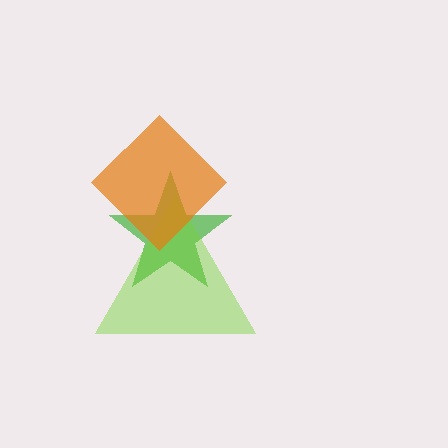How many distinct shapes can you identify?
There are 3 distinct shapes: a green star, a lime triangle, an orange diamond.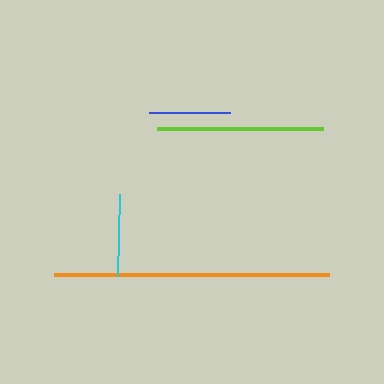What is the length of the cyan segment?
The cyan segment is approximately 83 pixels long.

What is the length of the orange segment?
The orange segment is approximately 274 pixels long.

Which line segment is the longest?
The orange line is the longest at approximately 274 pixels.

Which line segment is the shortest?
The blue line is the shortest at approximately 81 pixels.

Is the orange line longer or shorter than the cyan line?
The orange line is longer than the cyan line.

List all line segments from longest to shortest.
From longest to shortest: orange, lime, cyan, blue.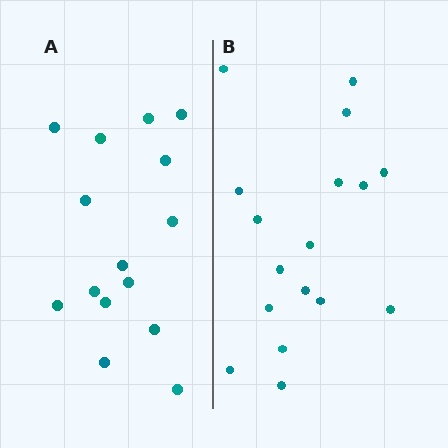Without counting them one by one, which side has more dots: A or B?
Region B (the right region) has more dots.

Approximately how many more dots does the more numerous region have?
Region B has just a few more — roughly 2 or 3 more dots than region A.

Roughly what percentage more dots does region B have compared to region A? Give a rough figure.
About 15% more.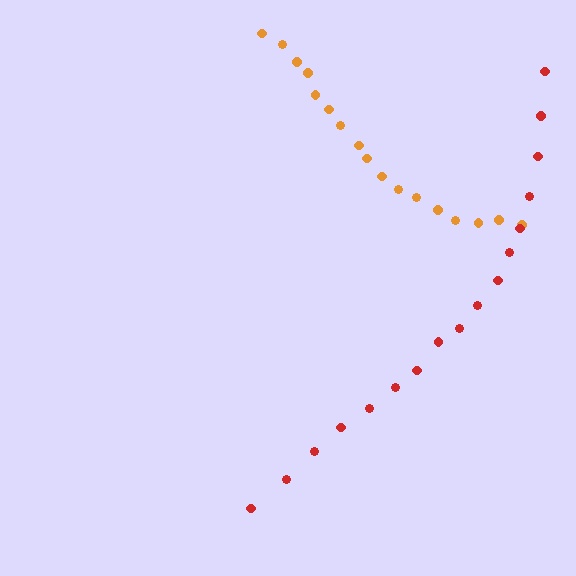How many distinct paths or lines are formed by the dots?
There are 2 distinct paths.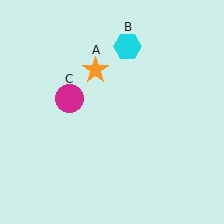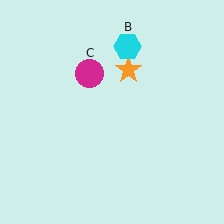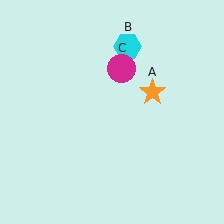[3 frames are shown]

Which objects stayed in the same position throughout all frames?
Cyan hexagon (object B) remained stationary.